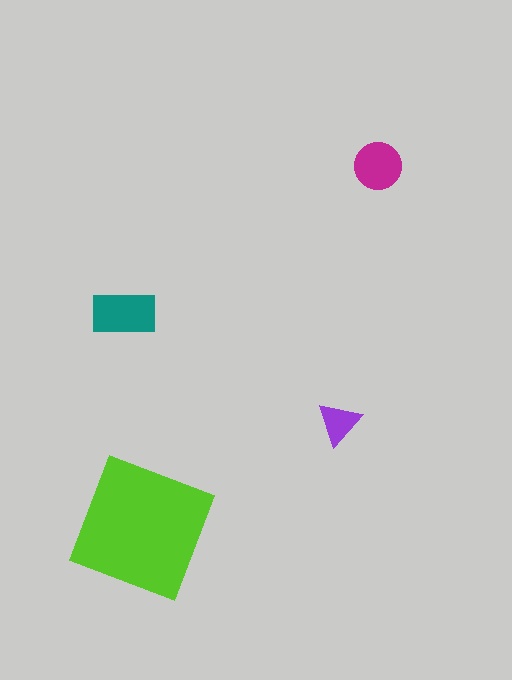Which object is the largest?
The lime square.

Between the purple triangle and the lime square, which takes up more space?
The lime square.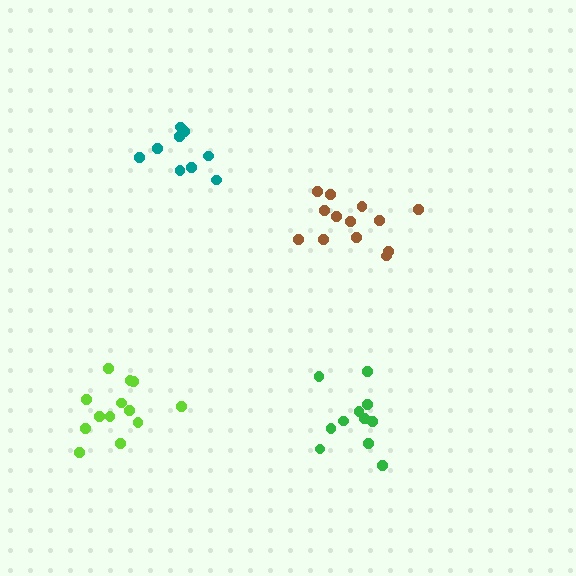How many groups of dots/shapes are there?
There are 4 groups.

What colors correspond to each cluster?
The clusters are colored: teal, brown, lime, green.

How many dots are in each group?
Group 1: 9 dots, Group 2: 13 dots, Group 3: 13 dots, Group 4: 11 dots (46 total).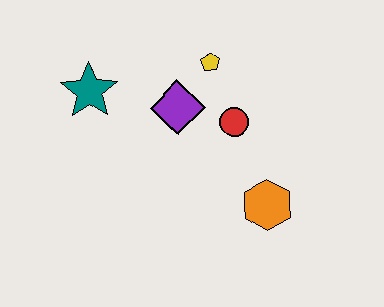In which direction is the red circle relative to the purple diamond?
The red circle is to the right of the purple diamond.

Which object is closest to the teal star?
The purple diamond is closest to the teal star.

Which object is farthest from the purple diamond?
The orange hexagon is farthest from the purple diamond.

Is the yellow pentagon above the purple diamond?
Yes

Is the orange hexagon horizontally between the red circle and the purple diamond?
No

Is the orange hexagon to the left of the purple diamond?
No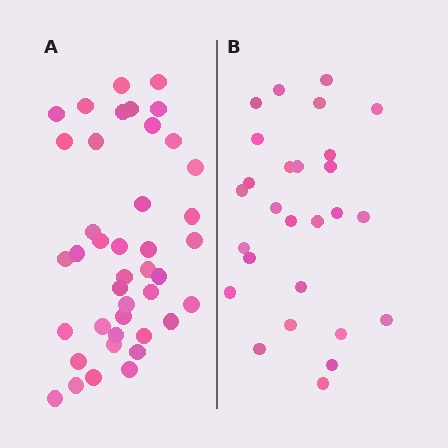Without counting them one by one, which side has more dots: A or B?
Region A (the left region) has more dots.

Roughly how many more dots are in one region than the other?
Region A has approximately 15 more dots than region B.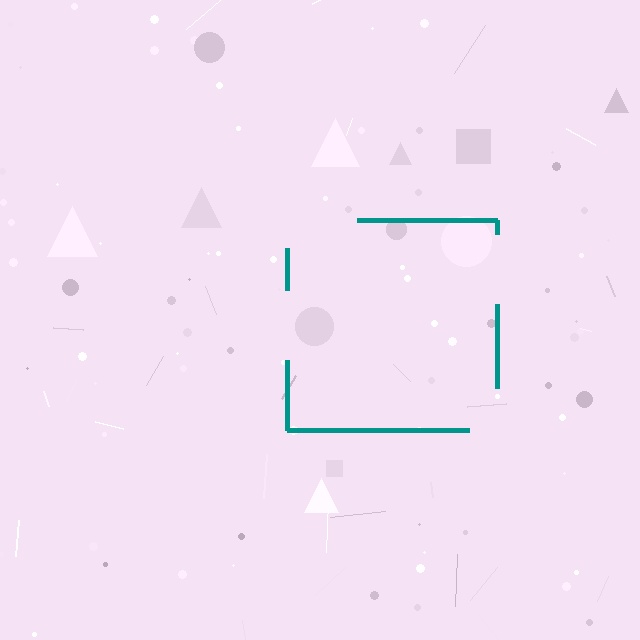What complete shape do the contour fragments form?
The contour fragments form a square.